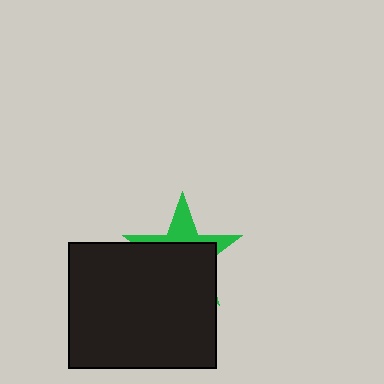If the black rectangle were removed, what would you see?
You would see the complete green star.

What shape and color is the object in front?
The object in front is a black rectangle.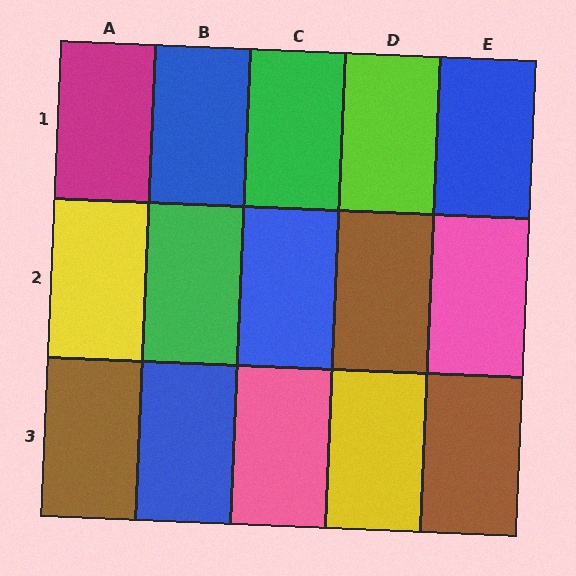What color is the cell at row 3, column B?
Blue.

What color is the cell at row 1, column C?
Green.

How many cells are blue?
4 cells are blue.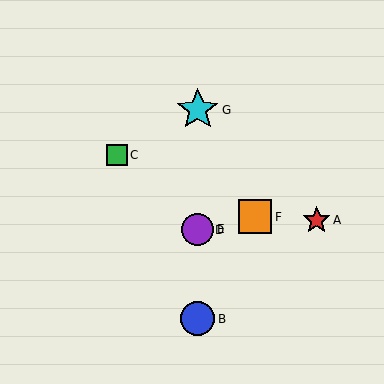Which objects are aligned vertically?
Objects B, D, E, G are aligned vertically.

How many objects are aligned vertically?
4 objects (B, D, E, G) are aligned vertically.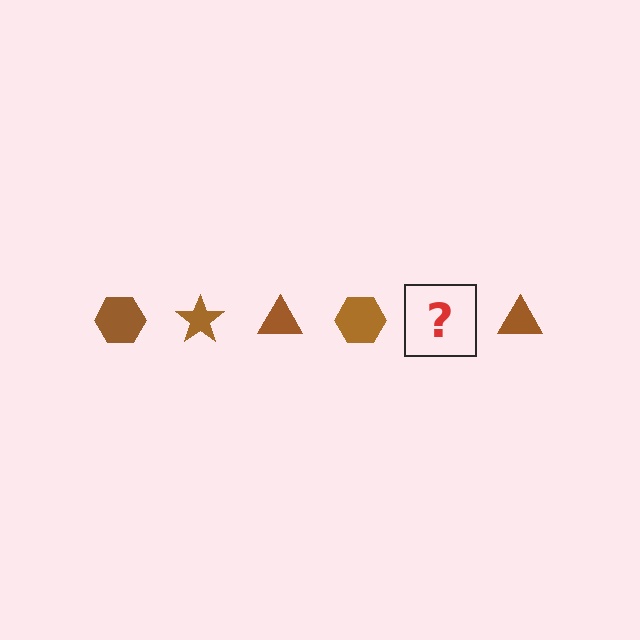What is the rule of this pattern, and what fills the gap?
The rule is that the pattern cycles through hexagon, star, triangle shapes in brown. The gap should be filled with a brown star.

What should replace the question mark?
The question mark should be replaced with a brown star.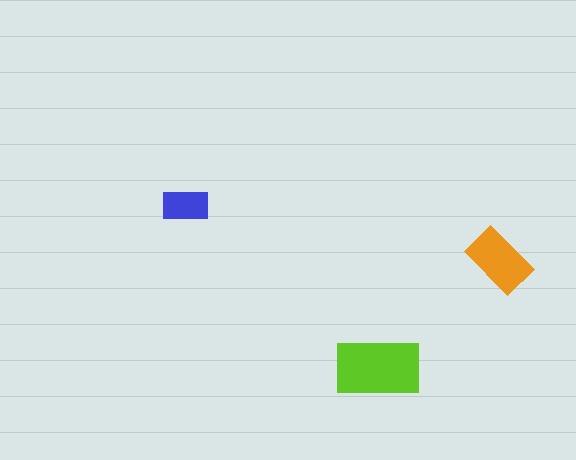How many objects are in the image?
There are 3 objects in the image.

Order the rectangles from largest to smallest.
the lime one, the orange one, the blue one.